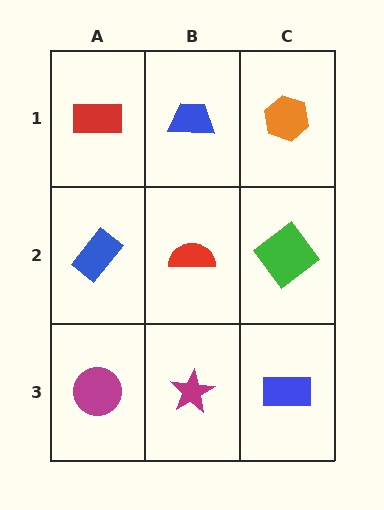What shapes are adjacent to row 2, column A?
A red rectangle (row 1, column A), a magenta circle (row 3, column A), a red semicircle (row 2, column B).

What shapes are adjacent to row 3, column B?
A red semicircle (row 2, column B), a magenta circle (row 3, column A), a blue rectangle (row 3, column C).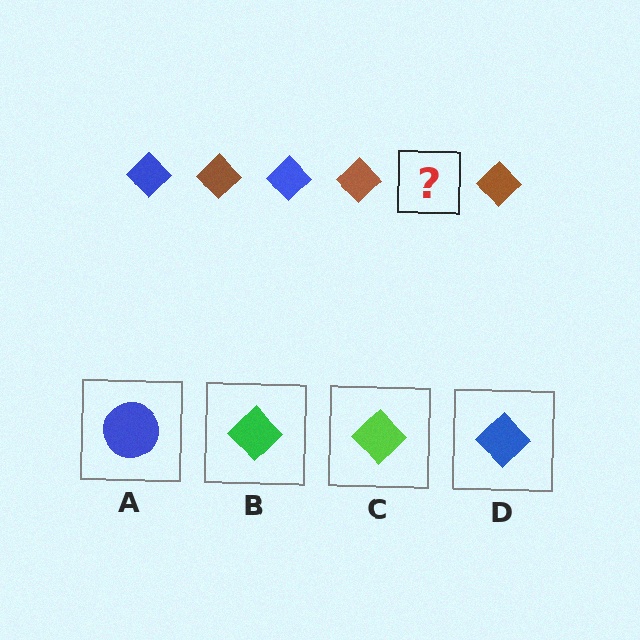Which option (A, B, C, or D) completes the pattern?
D.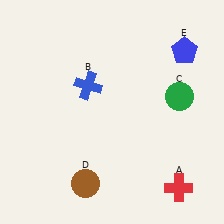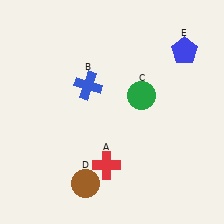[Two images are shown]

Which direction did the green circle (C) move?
The green circle (C) moved left.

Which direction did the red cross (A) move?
The red cross (A) moved left.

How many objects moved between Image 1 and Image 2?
2 objects moved between the two images.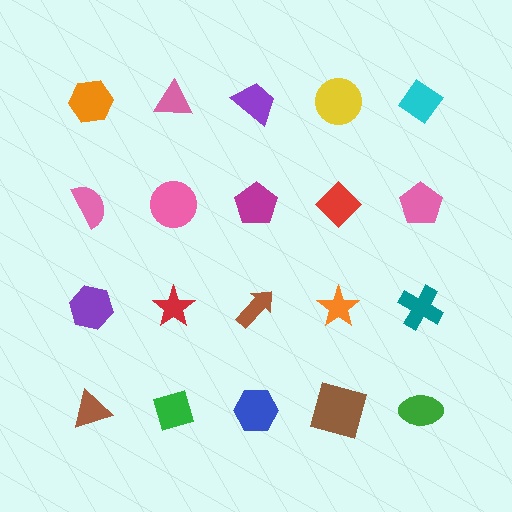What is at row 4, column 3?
A blue hexagon.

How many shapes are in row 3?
5 shapes.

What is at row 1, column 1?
An orange hexagon.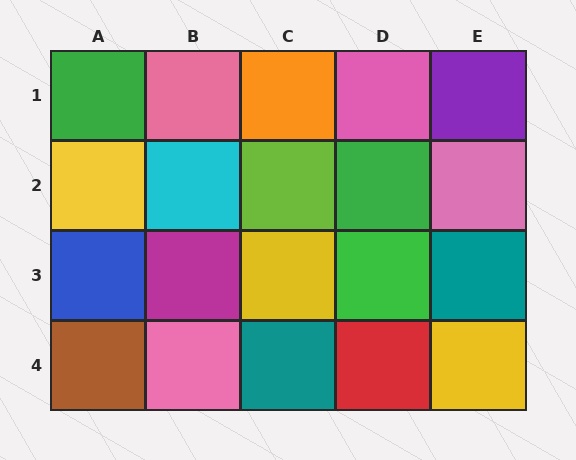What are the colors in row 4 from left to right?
Brown, pink, teal, red, yellow.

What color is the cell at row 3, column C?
Yellow.